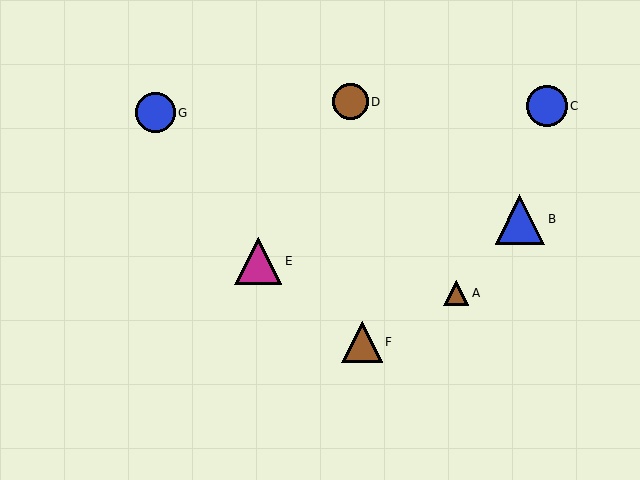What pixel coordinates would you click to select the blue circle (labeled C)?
Click at (547, 106) to select the blue circle C.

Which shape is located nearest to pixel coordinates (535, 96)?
The blue circle (labeled C) at (547, 106) is nearest to that location.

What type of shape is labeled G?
Shape G is a blue circle.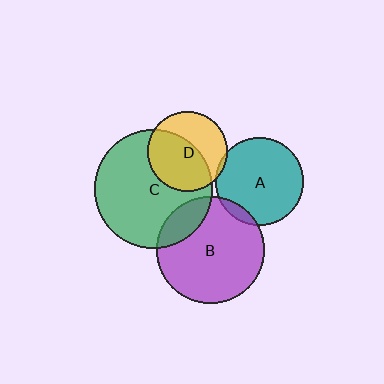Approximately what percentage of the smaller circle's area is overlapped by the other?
Approximately 55%.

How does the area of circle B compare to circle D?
Approximately 1.8 times.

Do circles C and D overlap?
Yes.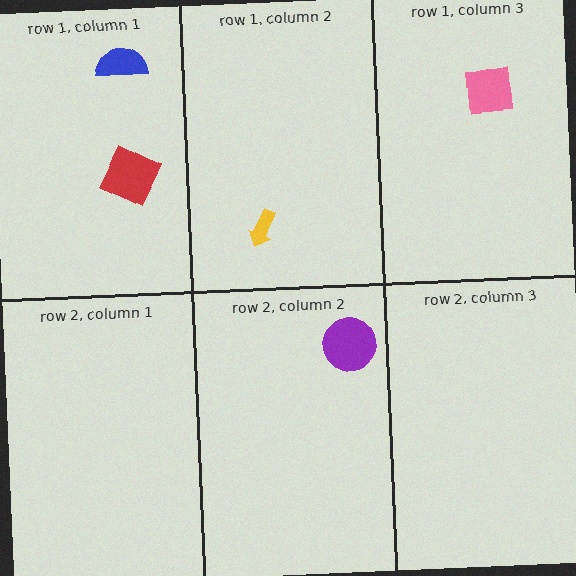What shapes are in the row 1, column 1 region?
The blue semicircle, the red square.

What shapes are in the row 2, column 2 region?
The purple circle.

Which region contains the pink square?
The row 1, column 3 region.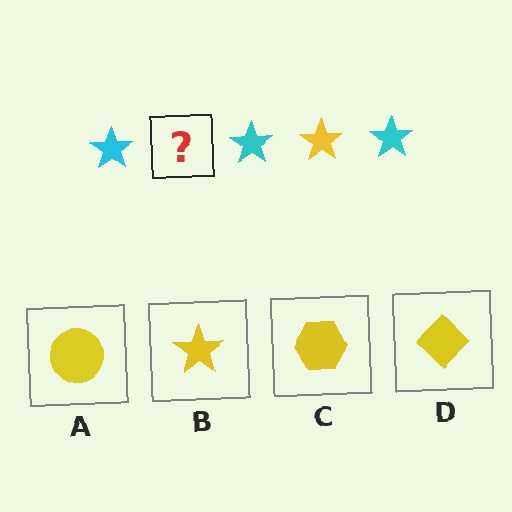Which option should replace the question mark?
Option B.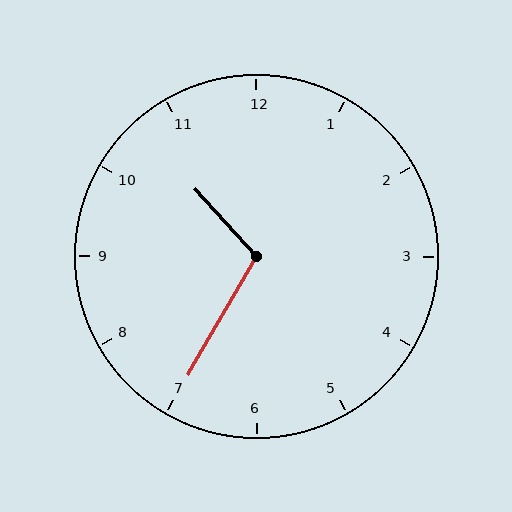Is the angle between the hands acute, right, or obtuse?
It is obtuse.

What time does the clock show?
10:35.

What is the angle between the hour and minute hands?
Approximately 108 degrees.